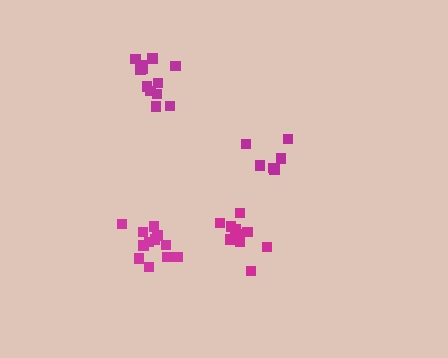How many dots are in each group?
Group 1: 11 dots, Group 2: 12 dots, Group 3: 12 dots, Group 4: 6 dots (41 total).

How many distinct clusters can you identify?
There are 4 distinct clusters.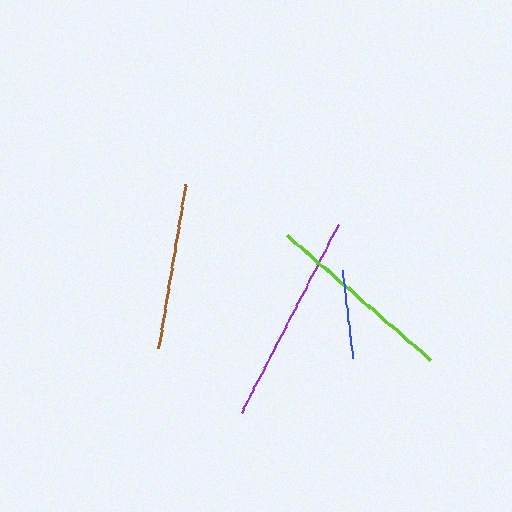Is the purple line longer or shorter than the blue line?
The purple line is longer than the blue line.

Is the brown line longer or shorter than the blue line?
The brown line is longer than the blue line.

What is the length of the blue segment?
The blue segment is approximately 89 pixels long.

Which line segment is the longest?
The purple line is the longest at approximately 211 pixels.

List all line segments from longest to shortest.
From longest to shortest: purple, lime, brown, blue.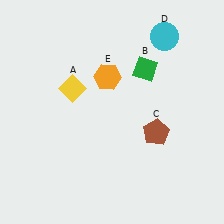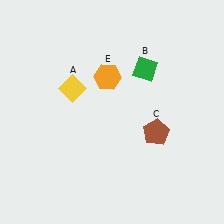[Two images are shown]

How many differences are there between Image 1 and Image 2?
There is 1 difference between the two images.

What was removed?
The cyan circle (D) was removed in Image 2.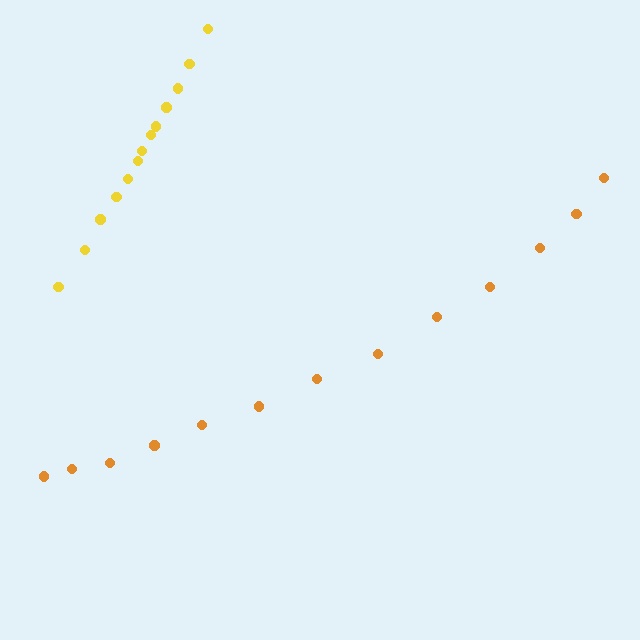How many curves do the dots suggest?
There are 2 distinct paths.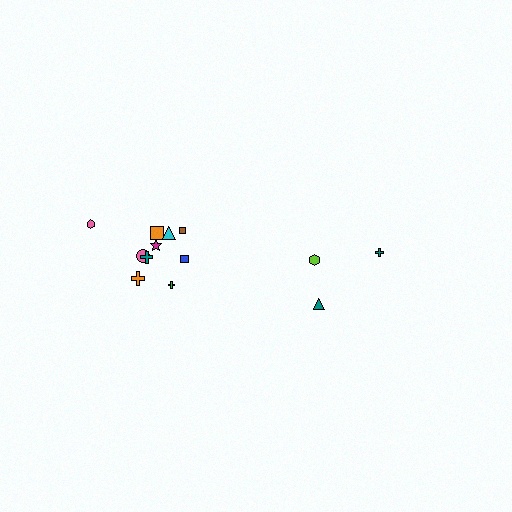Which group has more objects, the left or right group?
The left group.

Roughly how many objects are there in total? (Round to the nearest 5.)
Roughly 15 objects in total.